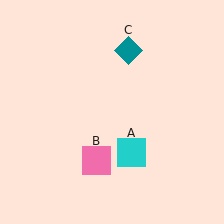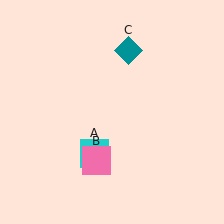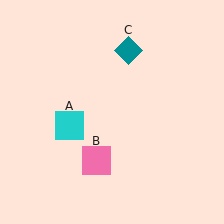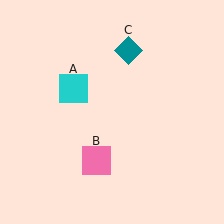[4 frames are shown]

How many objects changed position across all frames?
1 object changed position: cyan square (object A).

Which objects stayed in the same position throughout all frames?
Pink square (object B) and teal diamond (object C) remained stationary.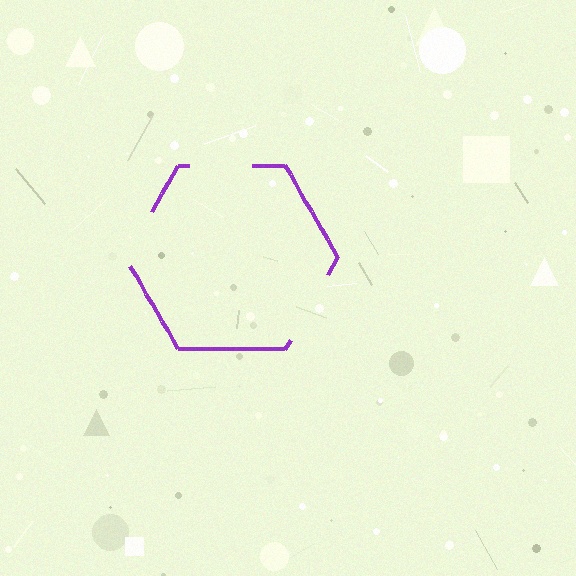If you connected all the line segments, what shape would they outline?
They would outline a hexagon.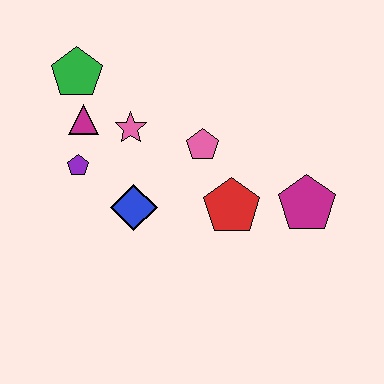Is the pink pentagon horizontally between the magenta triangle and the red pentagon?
Yes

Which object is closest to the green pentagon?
The magenta triangle is closest to the green pentagon.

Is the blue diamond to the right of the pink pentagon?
No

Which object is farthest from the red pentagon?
The green pentagon is farthest from the red pentagon.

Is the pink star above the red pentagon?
Yes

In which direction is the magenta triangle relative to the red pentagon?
The magenta triangle is to the left of the red pentagon.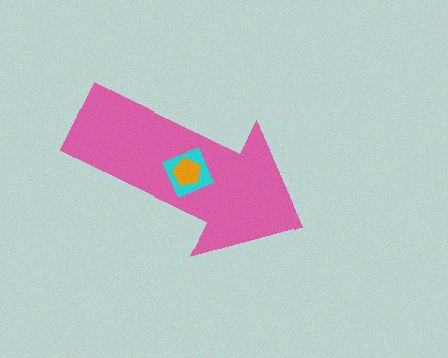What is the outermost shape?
The pink arrow.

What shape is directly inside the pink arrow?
The cyan diamond.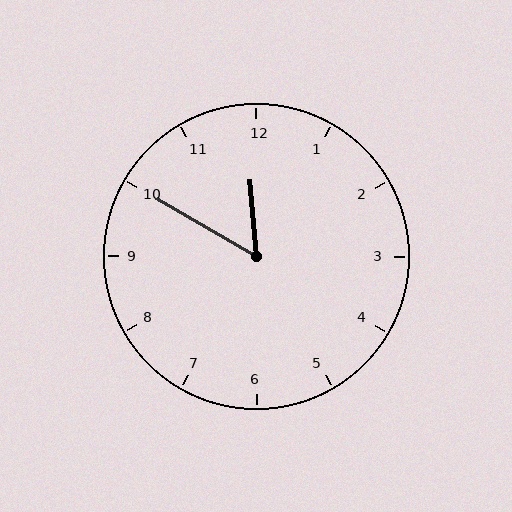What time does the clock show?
11:50.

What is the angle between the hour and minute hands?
Approximately 55 degrees.